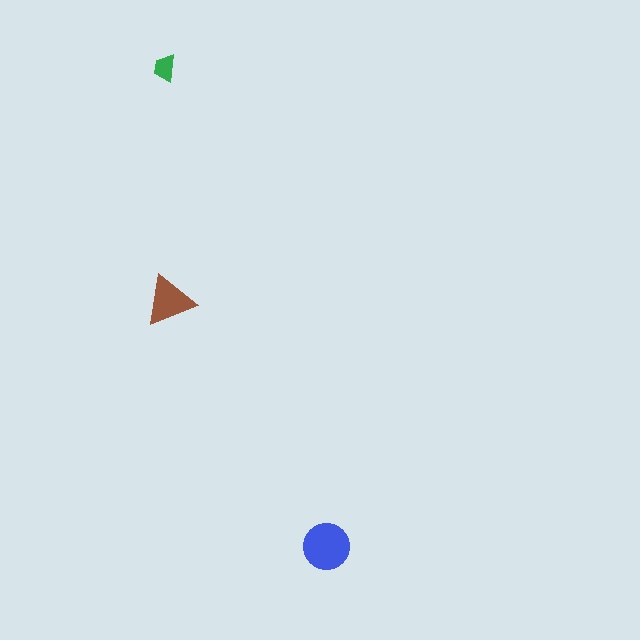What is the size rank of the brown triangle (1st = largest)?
2nd.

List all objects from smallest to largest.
The green trapezoid, the brown triangle, the blue circle.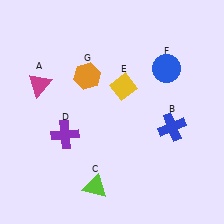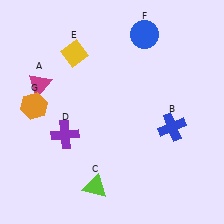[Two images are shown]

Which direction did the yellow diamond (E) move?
The yellow diamond (E) moved left.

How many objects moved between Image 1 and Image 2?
3 objects moved between the two images.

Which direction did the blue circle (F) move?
The blue circle (F) moved up.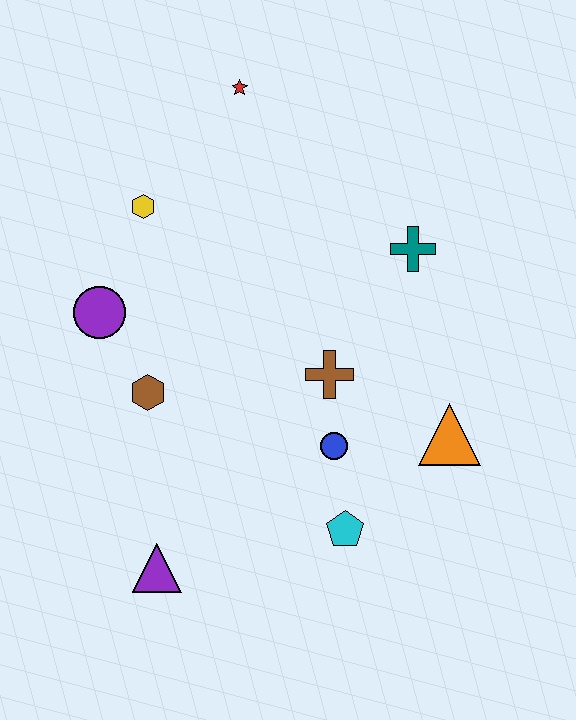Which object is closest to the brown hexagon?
The purple circle is closest to the brown hexagon.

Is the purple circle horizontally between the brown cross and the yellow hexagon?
No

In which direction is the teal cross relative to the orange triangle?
The teal cross is above the orange triangle.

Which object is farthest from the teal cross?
The purple triangle is farthest from the teal cross.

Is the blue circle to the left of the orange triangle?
Yes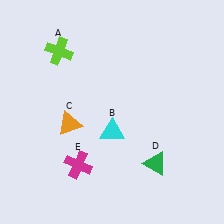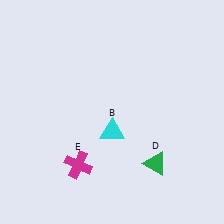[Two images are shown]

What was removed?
The lime cross (A), the orange triangle (C) were removed in Image 2.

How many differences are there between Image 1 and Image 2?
There are 2 differences between the two images.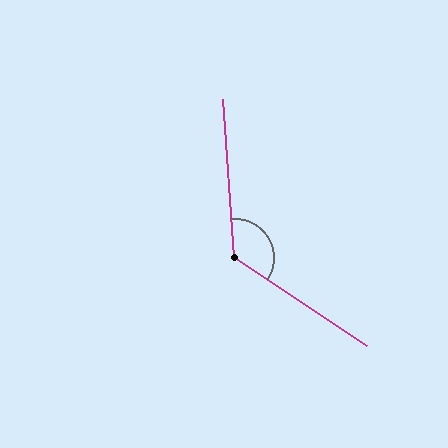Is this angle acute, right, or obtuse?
It is obtuse.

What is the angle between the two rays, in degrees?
Approximately 128 degrees.